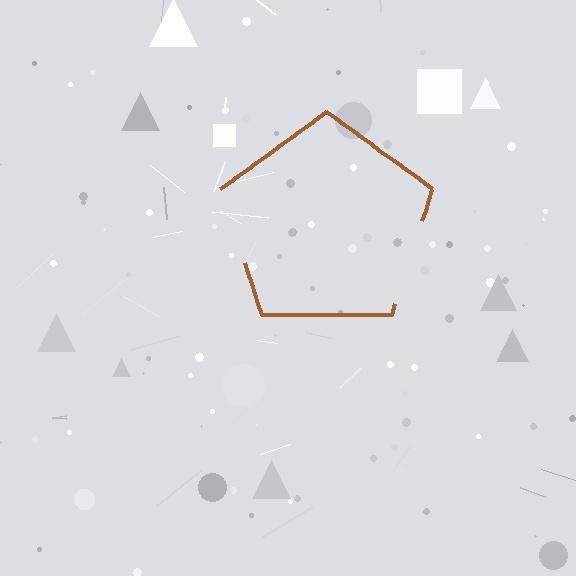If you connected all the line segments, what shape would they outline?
They would outline a pentagon.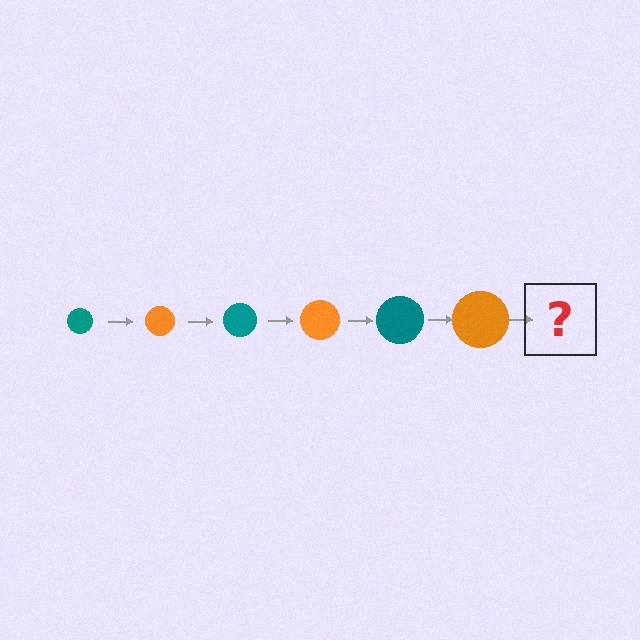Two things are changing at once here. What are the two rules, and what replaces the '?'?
The two rules are that the circle grows larger each step and the color cycles through teal and orange. The '?' should be a teal circle, larger than the previous one.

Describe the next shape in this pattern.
It should be a teal circle, larger than the previous one.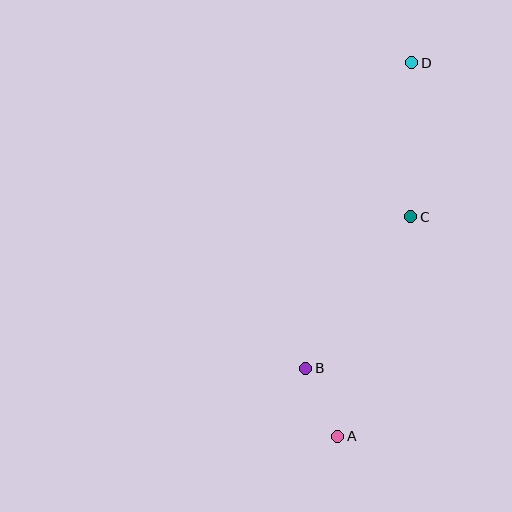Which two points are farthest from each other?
Points A and D are farthest from each other.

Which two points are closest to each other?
Points A and B are closest to each other.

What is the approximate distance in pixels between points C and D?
The distance between C and D is approximately 154 pixels.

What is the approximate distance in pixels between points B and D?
The distance between B and D is approximately 324 pixels.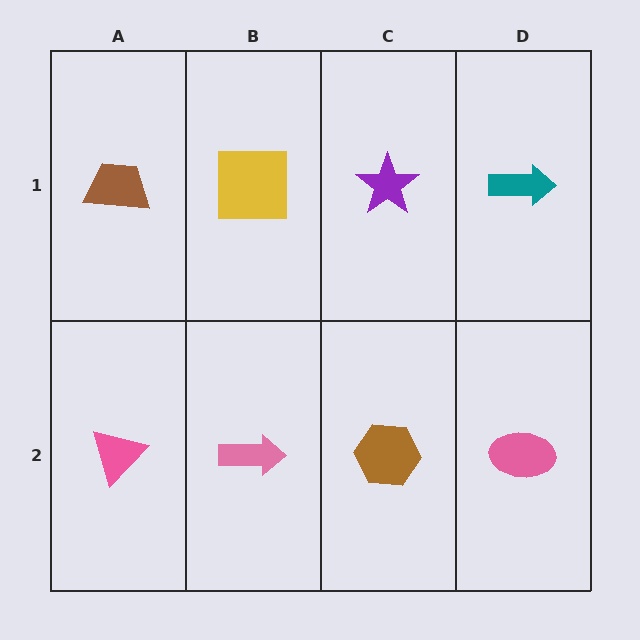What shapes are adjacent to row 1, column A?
A pink triangle (row 2, column A), a yellow square (row 1, column B).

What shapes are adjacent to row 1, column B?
A pink arrow (row 2, column B), a brown trapezoid (row 1, column A), a purple star (row 1, column C).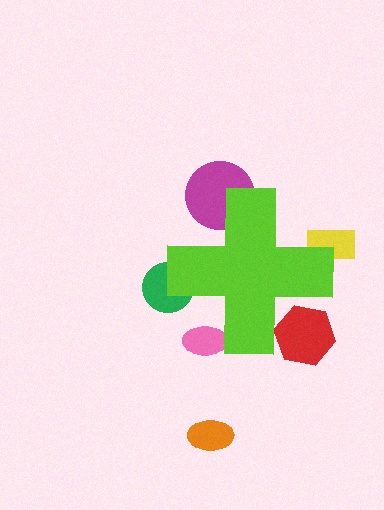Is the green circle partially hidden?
Yes, the green circle is partially hidden behind the lime cross.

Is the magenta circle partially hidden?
Yes, the magenta circle is partially hidden behind the lime cross.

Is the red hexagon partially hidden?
Yes, the red hexagon is partially hidden behind the lime cross.